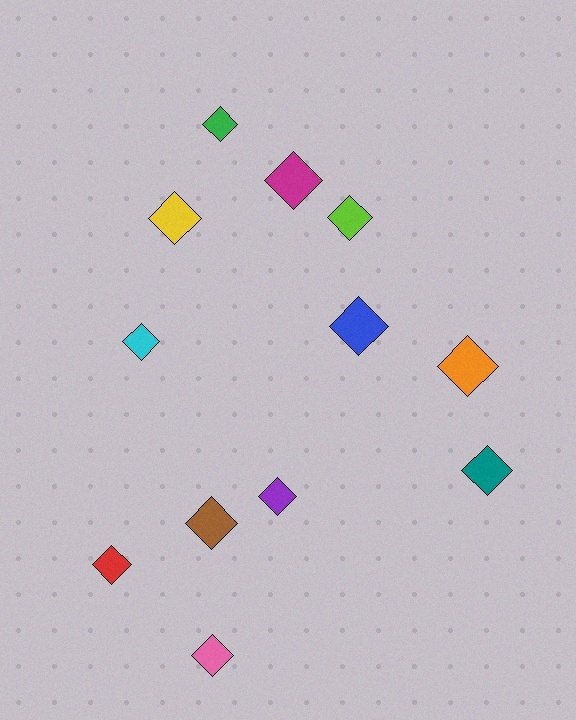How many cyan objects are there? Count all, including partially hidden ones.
There is 1 cyan object.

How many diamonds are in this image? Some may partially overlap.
There are 12 diamonds.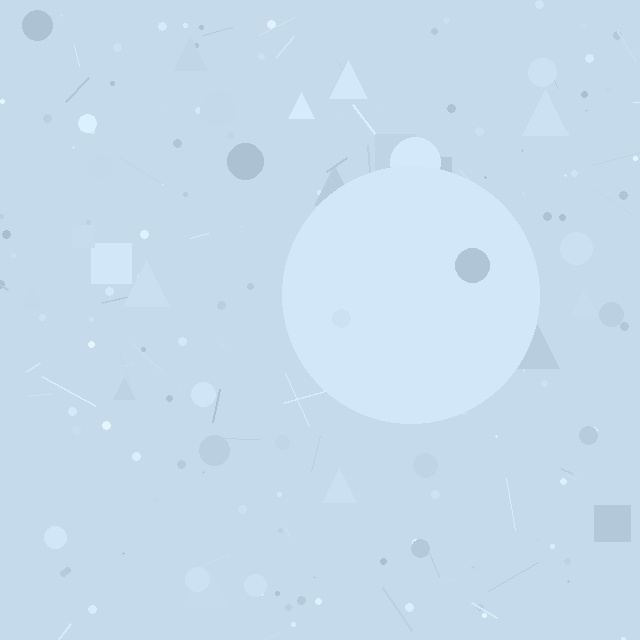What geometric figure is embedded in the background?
A circle is embedded in the background.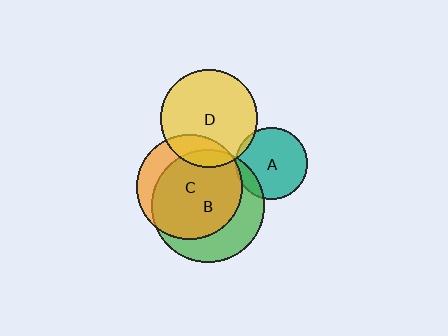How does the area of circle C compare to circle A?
Approximately 2.1 times.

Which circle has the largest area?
Circle B (green).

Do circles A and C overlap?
Yes.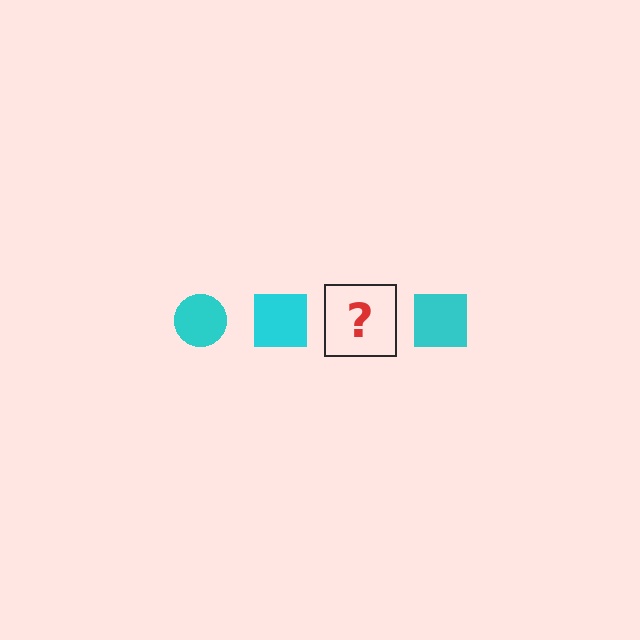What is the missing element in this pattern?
The missing element is a cyan circle.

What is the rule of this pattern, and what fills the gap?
The rule is that the pattern cycles through circle, square shapes in cyan. The gap should be filled with a cyan circle.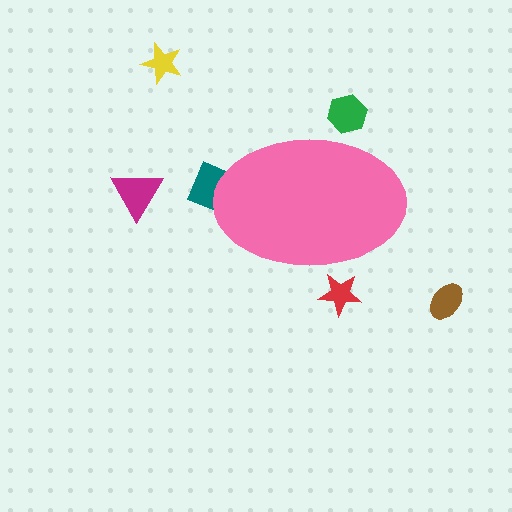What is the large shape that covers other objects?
A pink ellipse.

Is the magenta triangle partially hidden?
No, the magenta triangle is fully visible.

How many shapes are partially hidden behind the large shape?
3 shapes are partially hidden.